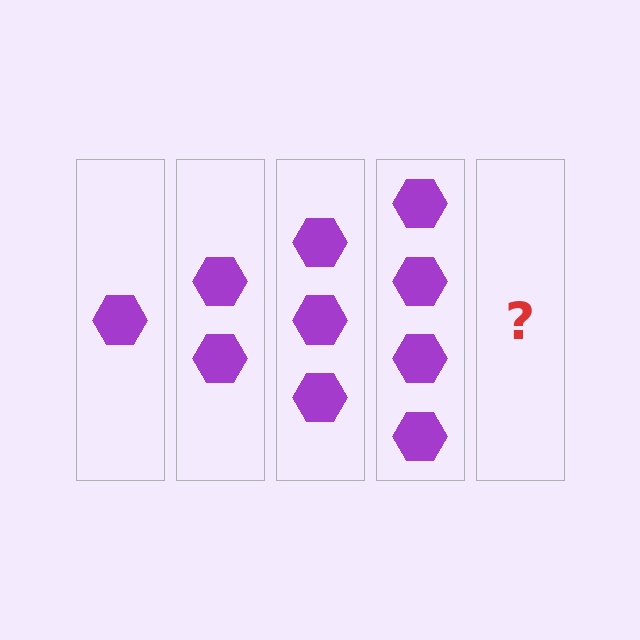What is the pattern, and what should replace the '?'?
The pattern is that each step adds one more hexagon. The '?' should be 5 hexagons.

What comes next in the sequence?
The next element should be 5 hexagons.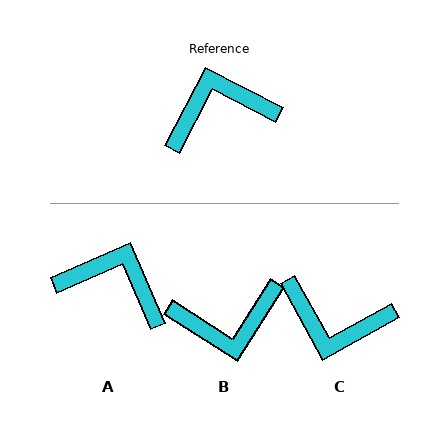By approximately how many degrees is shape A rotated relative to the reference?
Approximately 39 degrees clockwise.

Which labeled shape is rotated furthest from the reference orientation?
B, about 175 degrees away.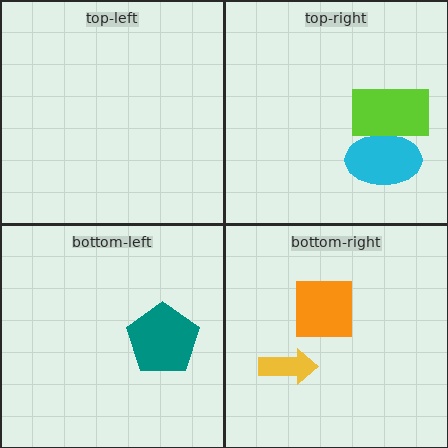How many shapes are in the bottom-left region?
1.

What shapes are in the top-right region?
The cyan ellipse, the lime rectangle.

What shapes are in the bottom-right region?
The yellow arrow, the orange square.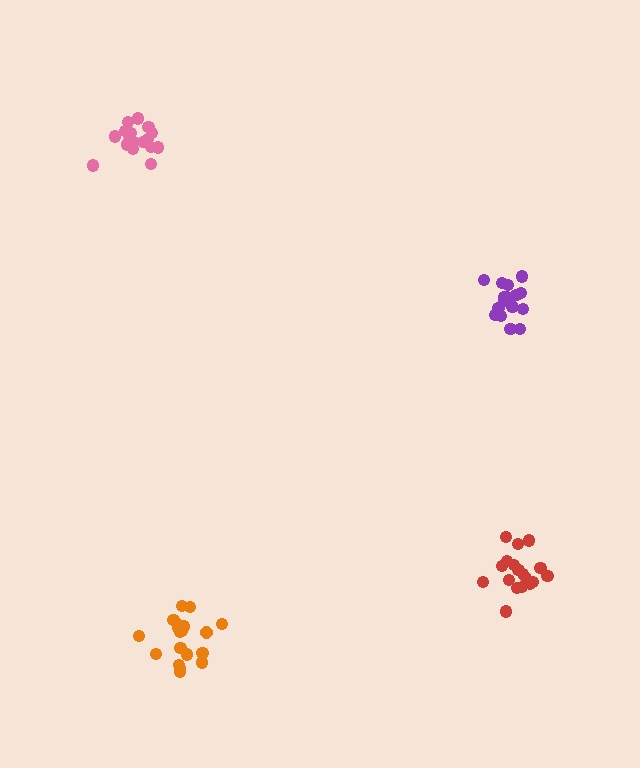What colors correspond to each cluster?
The clusters are colored: purple, red, orange, pink.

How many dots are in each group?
Group 1: 17 dots, Group 2: 18 dots, Group 3: 19 dots, Group 4: 18 dots (72 total).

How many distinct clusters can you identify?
There are 4 distinct clusters.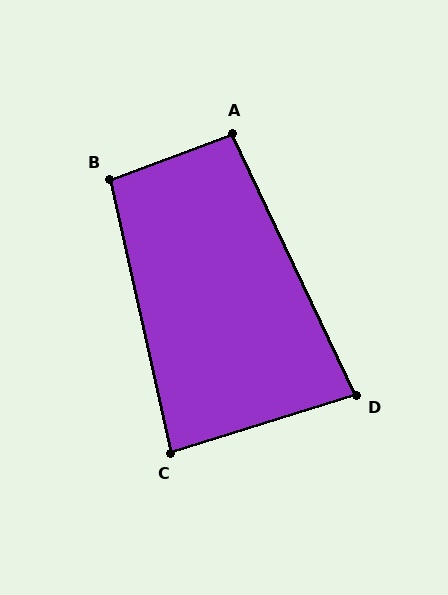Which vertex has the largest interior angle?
B, at approximately 98 degrees.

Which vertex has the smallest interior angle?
D, at approximately 82 degrees.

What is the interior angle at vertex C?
Approximately 85 degrees (approximately right).